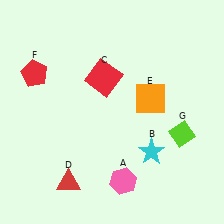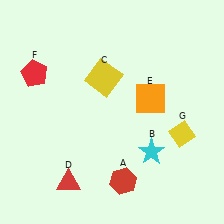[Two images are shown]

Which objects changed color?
A changed from pink to red. C changed from red to yellow. G changed from lime to yellow.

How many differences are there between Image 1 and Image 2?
There are 3 differences between the two images.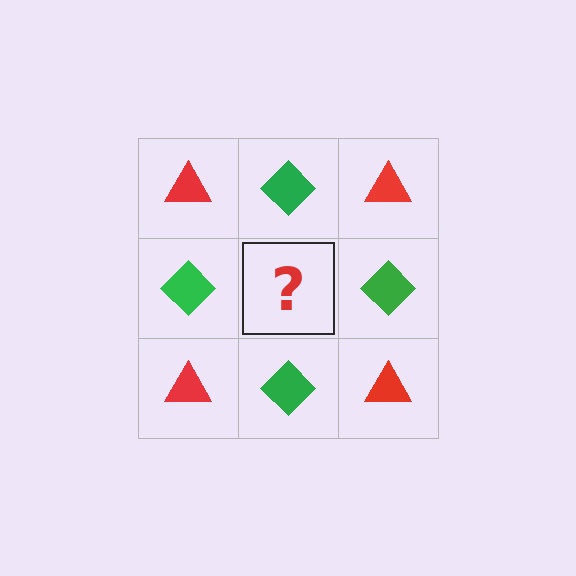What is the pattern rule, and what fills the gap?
The rule is that it alternates red triangle and green diamond in a checkerboard pattern. The gap should be filled with a red triangle.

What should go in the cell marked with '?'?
The missing cell should contain a red triangle.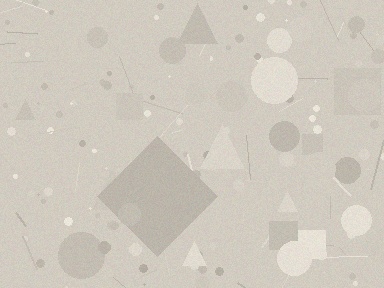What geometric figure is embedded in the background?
A diamond is embedded in the background.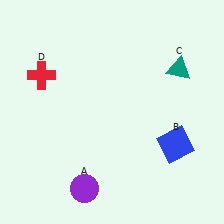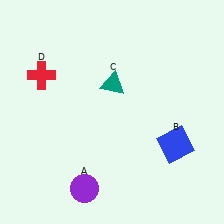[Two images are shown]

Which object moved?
The teal triangle (C) moved left.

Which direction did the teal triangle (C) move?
The teal triangle (C) moved left.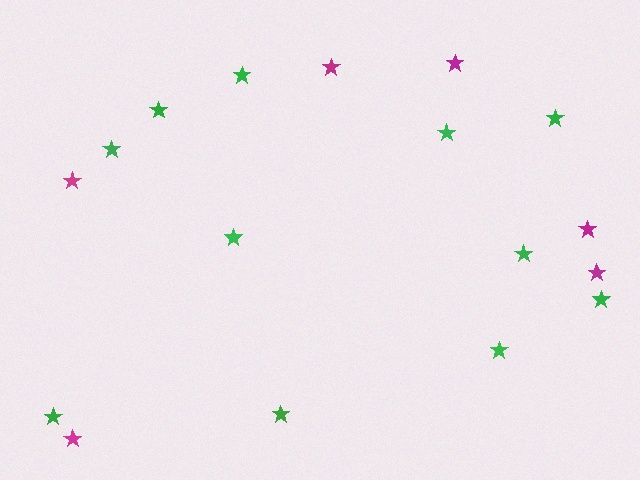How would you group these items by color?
There are 2 groups: one group of green stars (11) and one group of magenta stars (6).